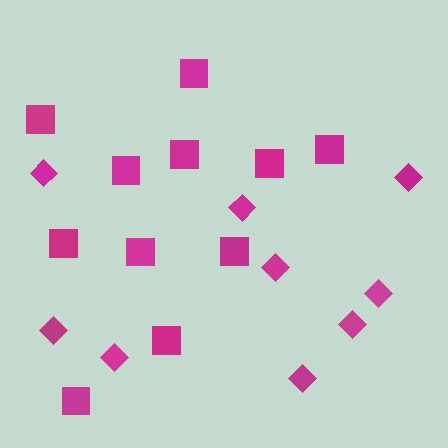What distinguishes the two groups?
There are 2 groups: one group of squares (11) and one group of diamonds (9).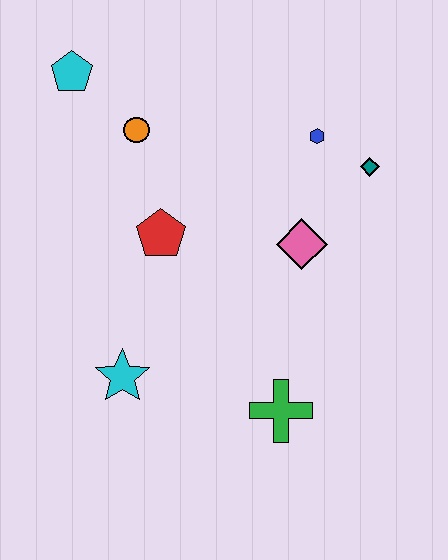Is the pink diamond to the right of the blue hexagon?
No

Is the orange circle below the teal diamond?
No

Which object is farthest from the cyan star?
The teal diamond is farthest from the cyan star.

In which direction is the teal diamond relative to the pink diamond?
The teal diamond is above the pink diamond.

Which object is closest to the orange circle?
The cyan pentagon is closest to the orange circle.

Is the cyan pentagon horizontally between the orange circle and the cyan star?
No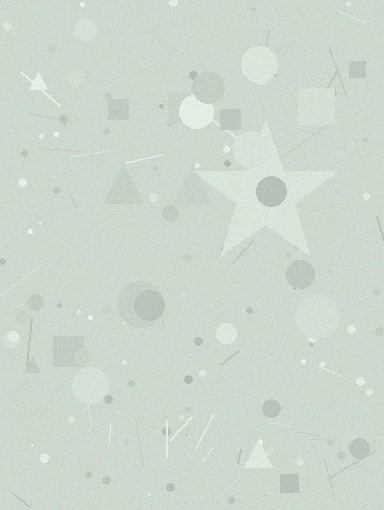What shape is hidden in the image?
A star is hidden in the image.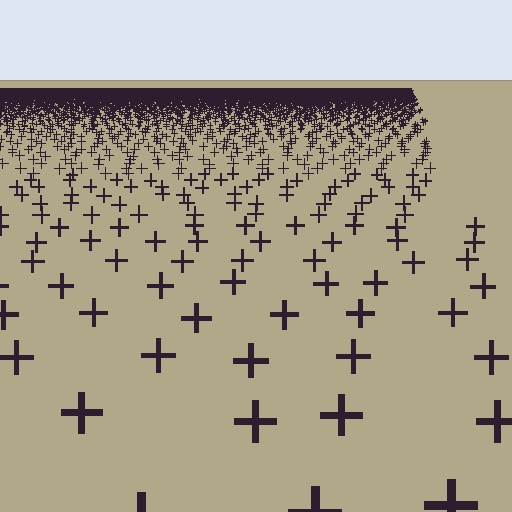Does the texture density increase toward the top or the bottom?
Density increases toward the top.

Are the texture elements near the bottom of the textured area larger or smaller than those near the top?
Larger. Near the bottom, elements are closer to the viewer and appear at a bigger on-screen size.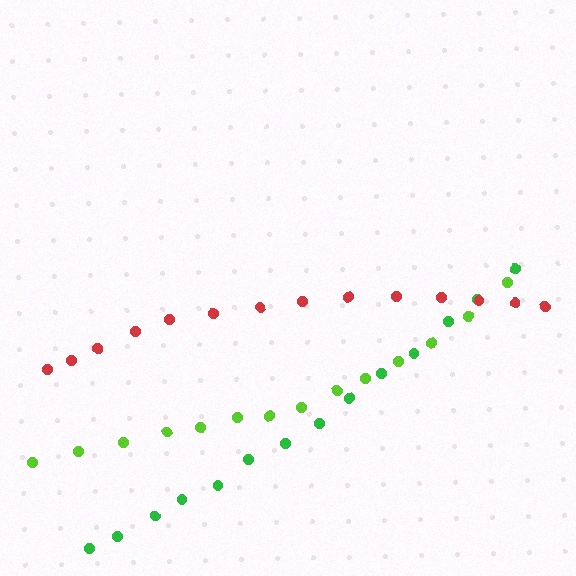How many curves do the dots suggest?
There are 3 distinct paths.